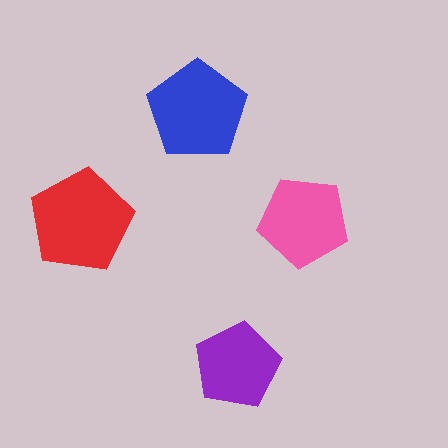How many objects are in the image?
There are 4 objects in the image.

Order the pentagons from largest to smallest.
the red one, the blue one, the pink one, the purple one.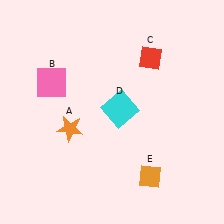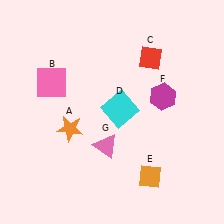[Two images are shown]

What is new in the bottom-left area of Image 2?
A pink triangle (G) was added in the bottom-left area of Image 2.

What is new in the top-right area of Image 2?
A magenta hexagon (F) was added in the top-right area of Image 2.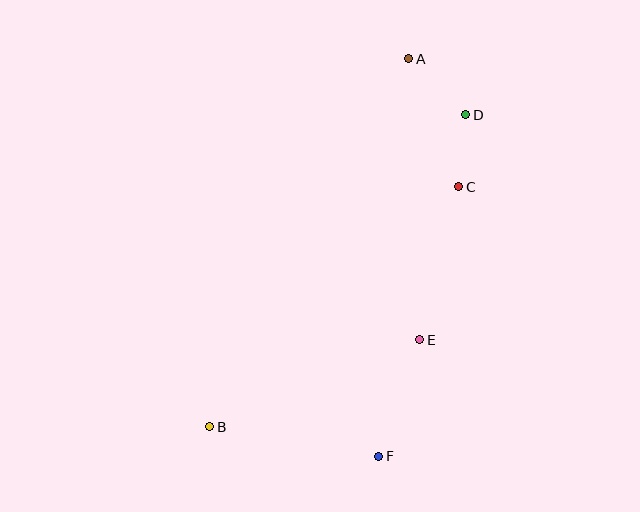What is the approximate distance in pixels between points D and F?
The distance between D and F is approximately 352 pixels.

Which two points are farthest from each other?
Points A and B are farthest from each other.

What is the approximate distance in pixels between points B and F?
The distance between B and F is approximately 172 pixels.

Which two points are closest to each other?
Points C and D are closest to each other.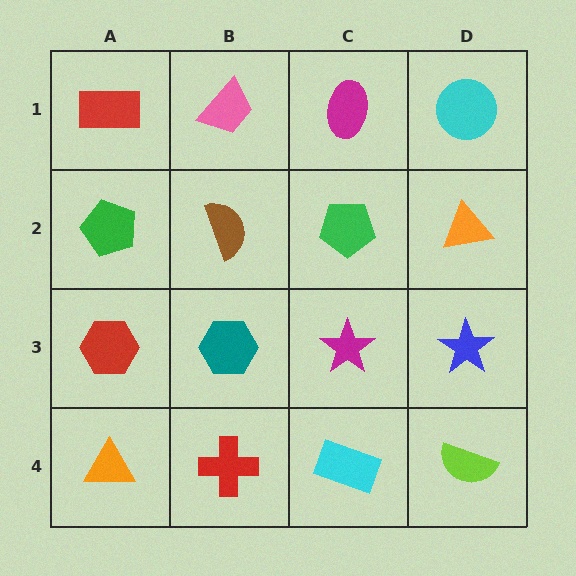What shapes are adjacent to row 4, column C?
A magenta star (row 3, column C), a red cross (row 4, column B), a lime semicircle (row 4, column D).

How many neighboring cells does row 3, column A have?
3.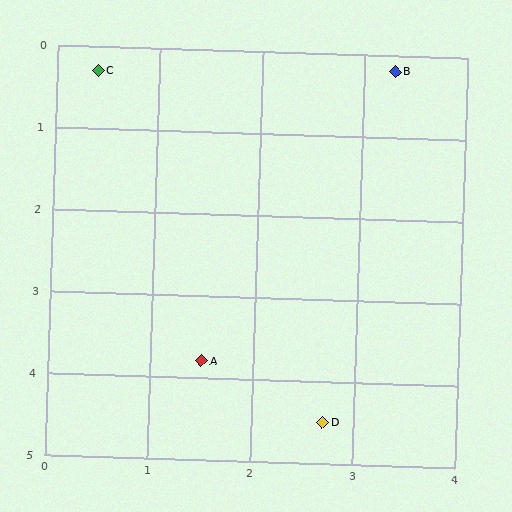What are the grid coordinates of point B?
Point B is at approximately (3.3, 0.2).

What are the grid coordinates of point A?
Point A is at approximately (1.5, 3.8).